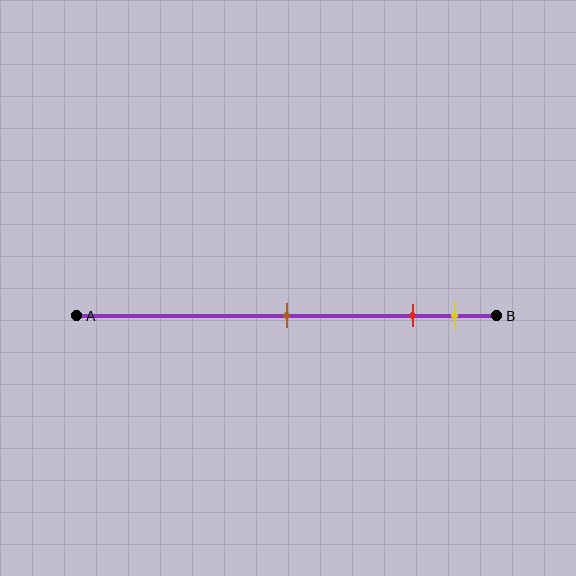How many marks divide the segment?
There are 3 marks dividing the segment.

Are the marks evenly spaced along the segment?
No, the marks are not evenly spaced.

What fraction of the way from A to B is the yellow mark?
The yellow mark is approximately 90% (0.9) of the way from A to B.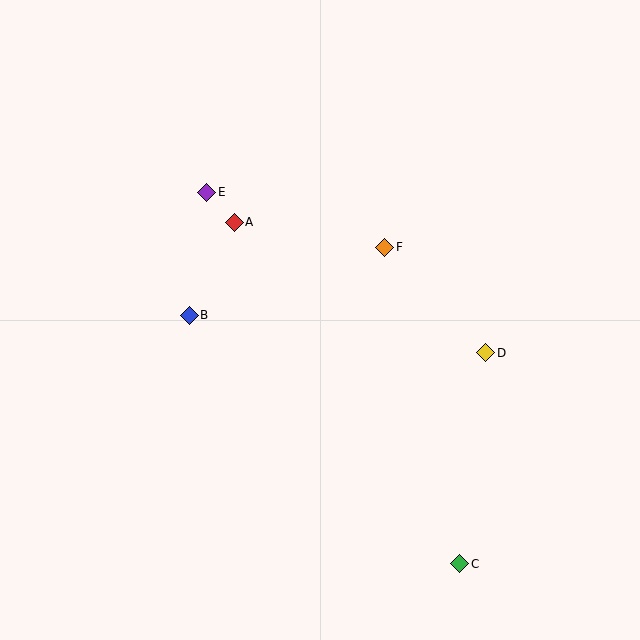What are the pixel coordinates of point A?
Point A is at (234, 222).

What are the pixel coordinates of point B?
Point B is at (189, 315).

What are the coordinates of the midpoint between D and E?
The midpoint between D and E is at (346, 272).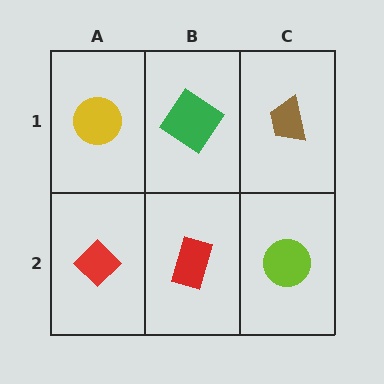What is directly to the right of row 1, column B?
A brown trapezoid.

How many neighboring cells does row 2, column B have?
3.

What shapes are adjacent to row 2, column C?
A brown trapezoid (row 1, column C), a red rectangle (row 2, column B).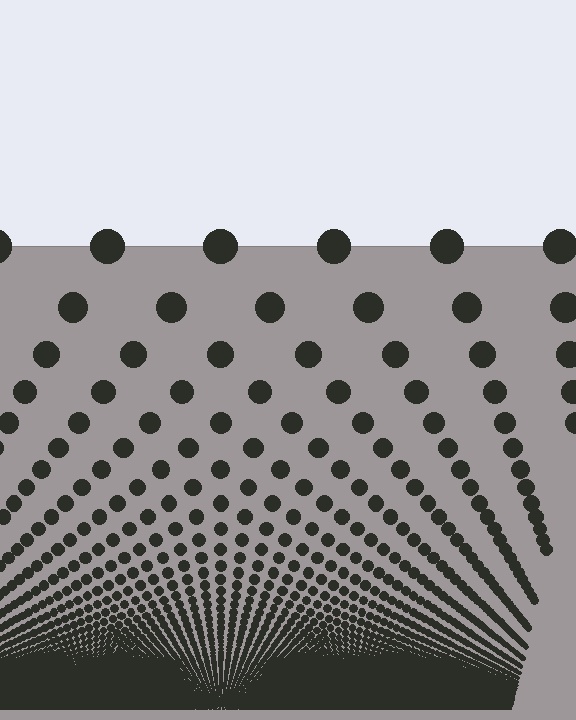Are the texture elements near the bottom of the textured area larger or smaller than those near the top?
Smaller. The gradient is inverted — elements near the bottom are smaller and denser.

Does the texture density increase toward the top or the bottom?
Density increases toward the bottom.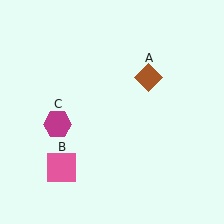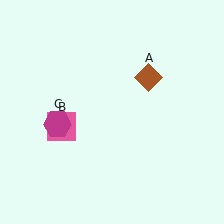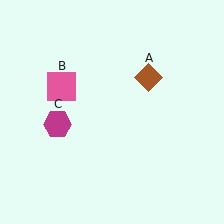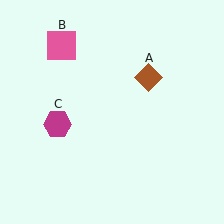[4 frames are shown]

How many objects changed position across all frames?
1 object changed position: pink square (object B).